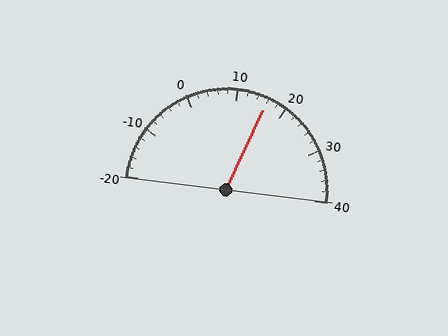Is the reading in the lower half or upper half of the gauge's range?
The reading is in the upper half of the range (-20 to 40).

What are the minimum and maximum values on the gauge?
The gauge ranges from -20 to 40.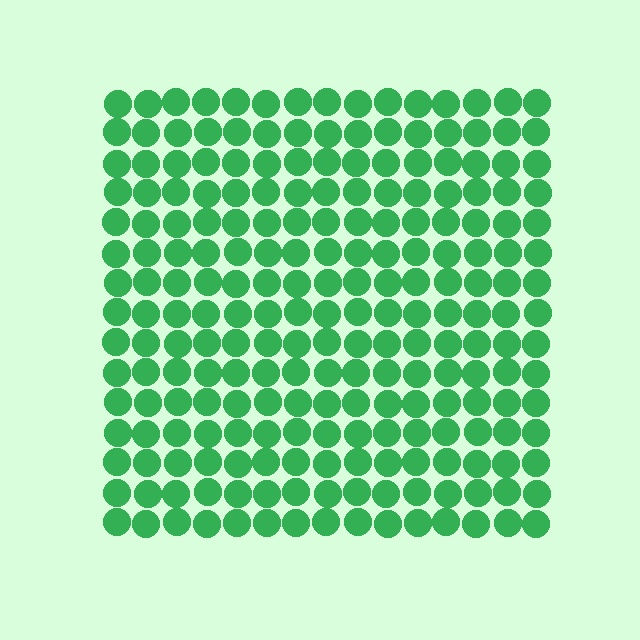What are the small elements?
The small elements are circles.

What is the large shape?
The large shape is a square.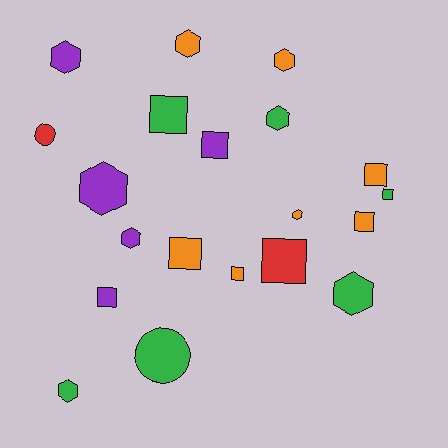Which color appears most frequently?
Orange, with 7 objects.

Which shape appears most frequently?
Hexagon, with 9 objects.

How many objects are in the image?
There are 20 objects.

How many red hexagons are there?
There are no red hexagons.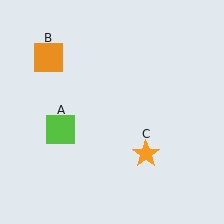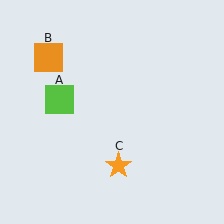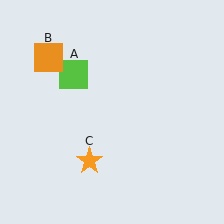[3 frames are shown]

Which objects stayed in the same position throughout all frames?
Orange square (object B) remained stationary.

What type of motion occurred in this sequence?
The lime square (object A), orange star (object C) rotated clockwise around the center of the scene.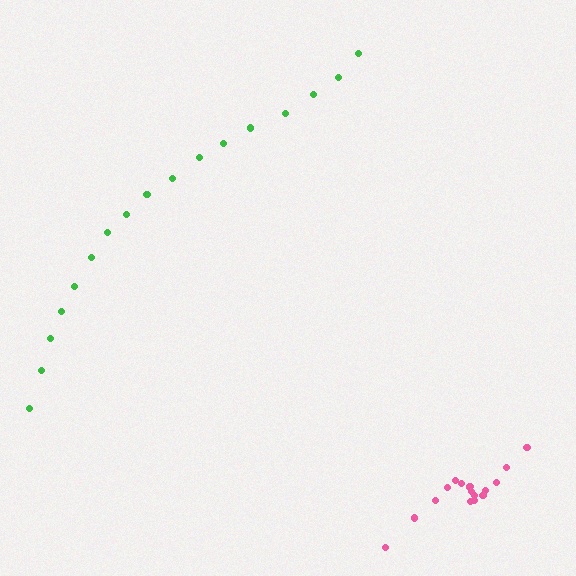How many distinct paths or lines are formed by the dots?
There are 2 distinct paths.